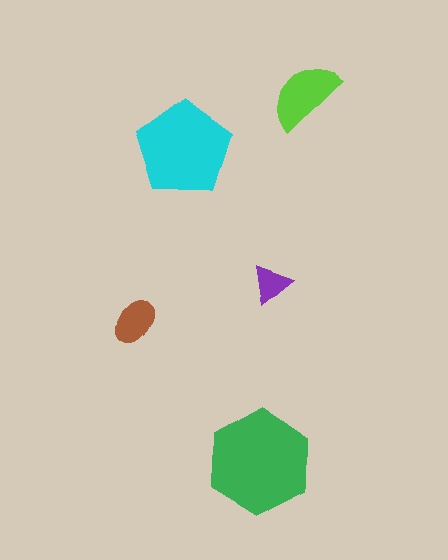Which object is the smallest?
The purple triangle.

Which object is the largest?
The green hexagon.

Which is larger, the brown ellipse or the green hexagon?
The green hexagon.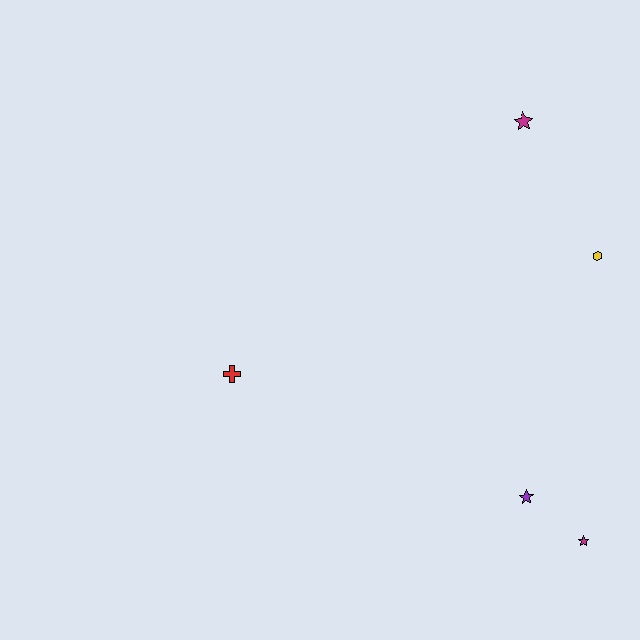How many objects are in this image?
There are 5 objects.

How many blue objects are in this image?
There are no blue objects.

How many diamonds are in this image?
There are no diamonds.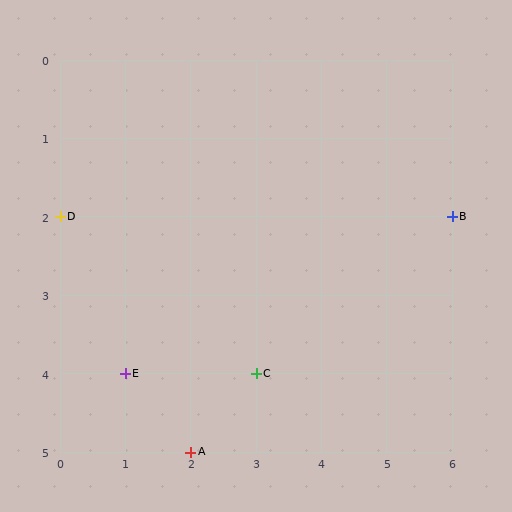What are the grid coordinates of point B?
Point B is at grid coordinates (6, 2).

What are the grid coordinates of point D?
Point D is at grid coordinates (0, 2).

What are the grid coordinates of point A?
Point A is at grid coordinates (2, 5).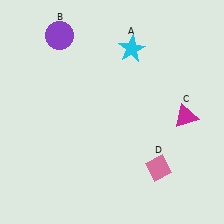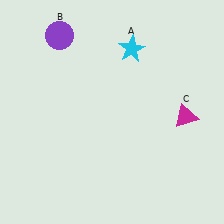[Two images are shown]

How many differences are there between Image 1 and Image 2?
There is 1 difference between the two images.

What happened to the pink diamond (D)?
The pink diamond (D) was removed in Image 2. It was in the bottom-right area of Image 1.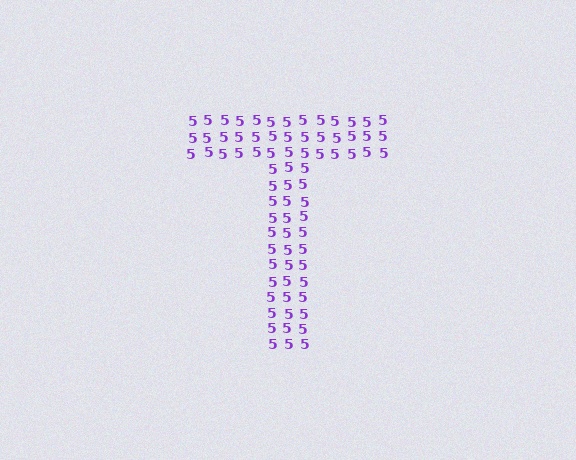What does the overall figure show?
The overall figure shows the letter T.